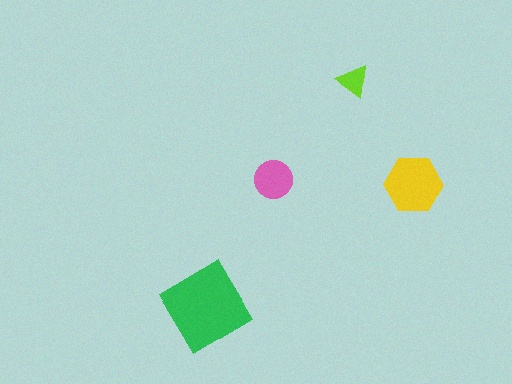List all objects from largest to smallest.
The green diamond, the yellow hexagon, the pink circle, the lime triangle.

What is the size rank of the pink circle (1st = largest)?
3rd.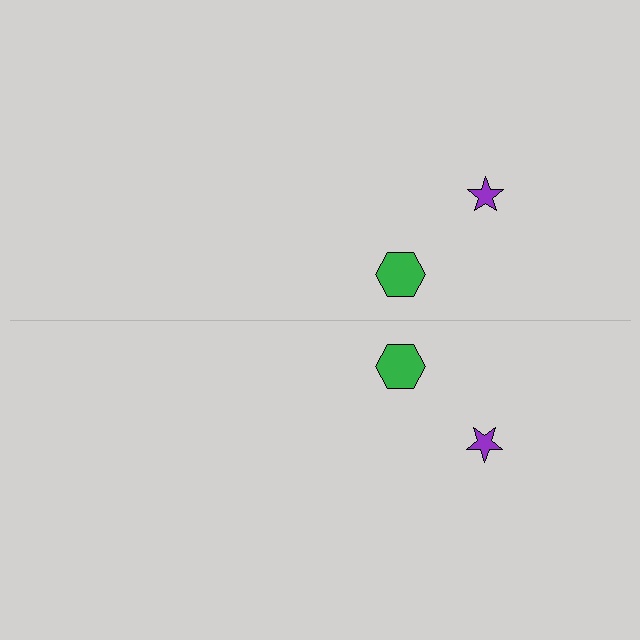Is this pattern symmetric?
Yes, this pattern has bilateral (reflection) symmetry.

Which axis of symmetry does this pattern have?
The pattern has a horizontal axis of symmetry running through the center of the image.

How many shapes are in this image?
There are 4 shapes in this image.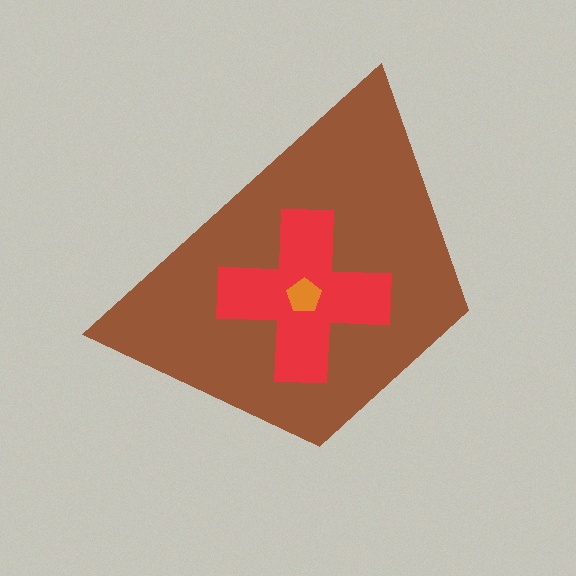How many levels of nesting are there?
3.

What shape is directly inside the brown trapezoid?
The red cross.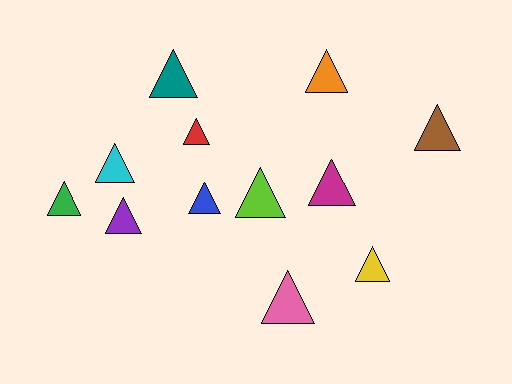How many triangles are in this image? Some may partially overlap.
There are 12 triangles.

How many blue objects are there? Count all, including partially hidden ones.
There is 1 blue object.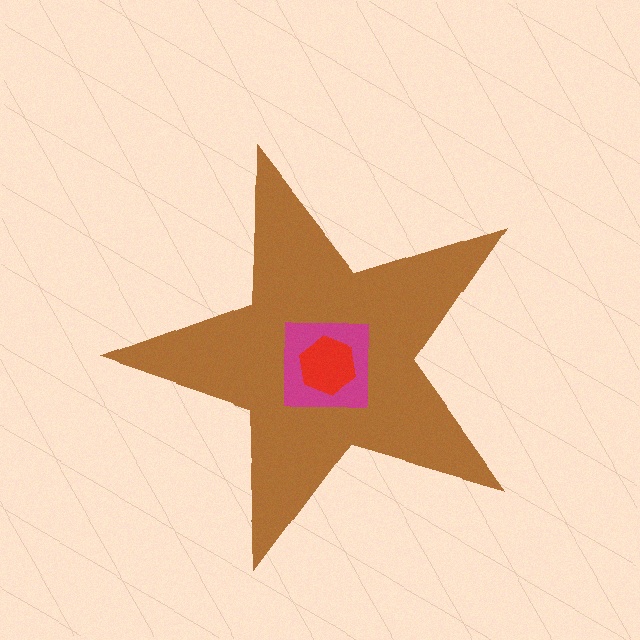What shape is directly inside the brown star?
The magenta square.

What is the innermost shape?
The red hexagon.